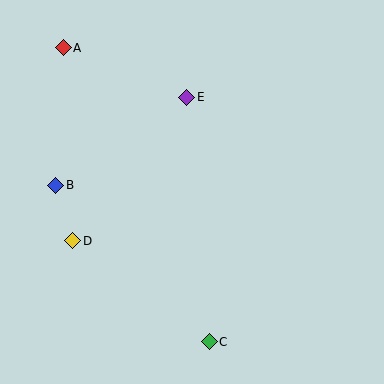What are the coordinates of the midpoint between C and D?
The midpoint between C and D is at (141, 291).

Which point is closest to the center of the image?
Point E at (187, 97) is closest to the center.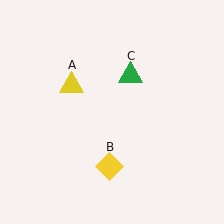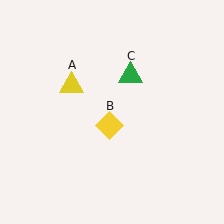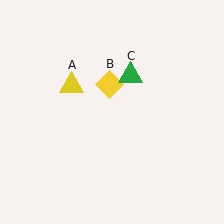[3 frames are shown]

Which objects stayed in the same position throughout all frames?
Yellow triangle (object A) and green triangle (object C) remained stationary.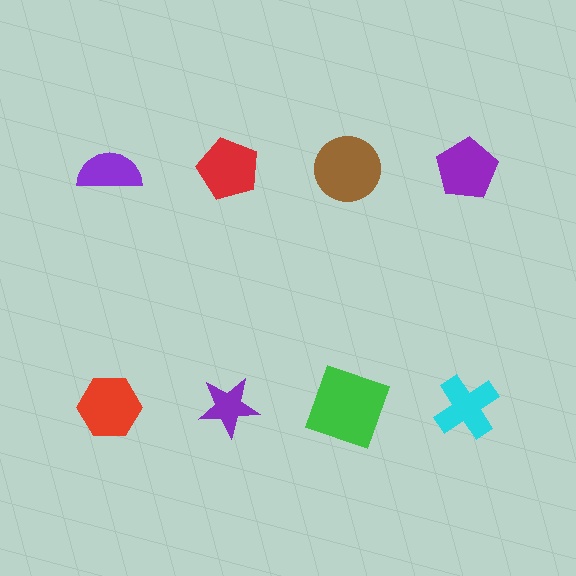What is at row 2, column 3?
A green square.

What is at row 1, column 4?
A purple pentagon.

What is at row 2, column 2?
A purple star.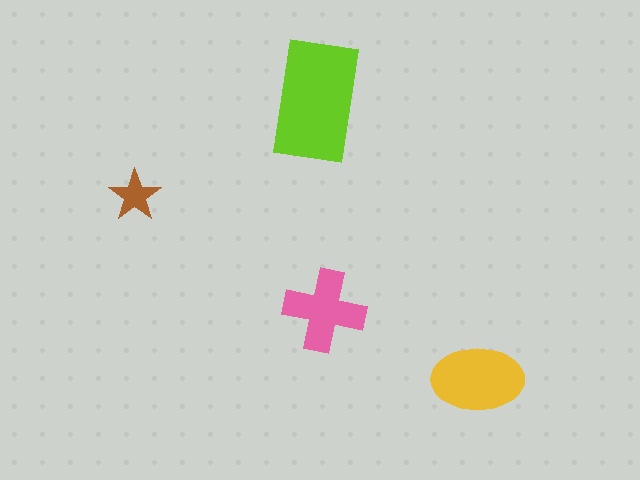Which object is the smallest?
The brown star.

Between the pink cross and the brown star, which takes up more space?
The pink cross.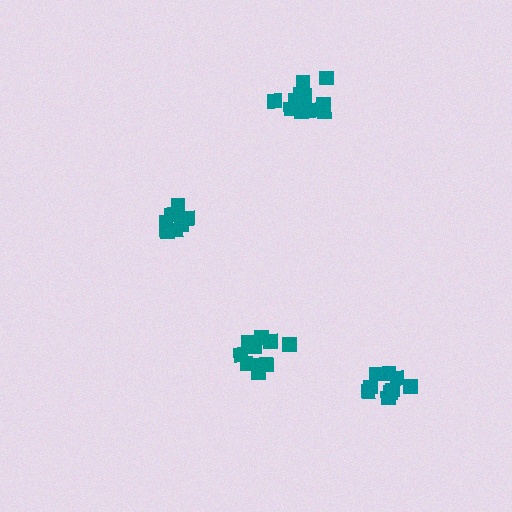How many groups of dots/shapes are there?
There are 4 groups.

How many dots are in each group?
Group 1: 8 dots, Group 2: 10 dots, Group 3: 12 dots, Group 4: 9 dots (39 total).